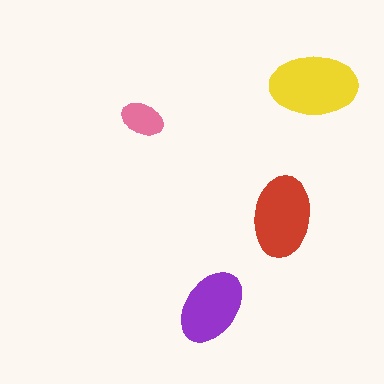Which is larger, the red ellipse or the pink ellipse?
The red one.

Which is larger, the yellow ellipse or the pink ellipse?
The yellow one.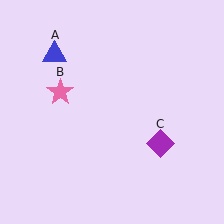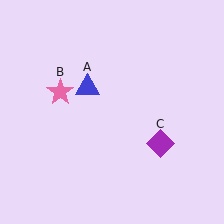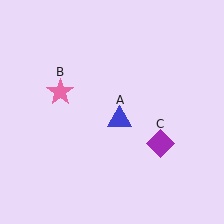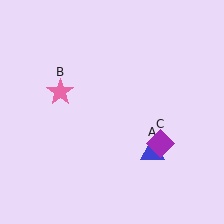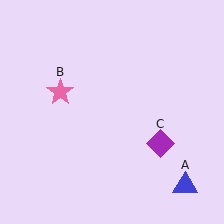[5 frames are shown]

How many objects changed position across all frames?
1 object changed position: blue triangle (object A).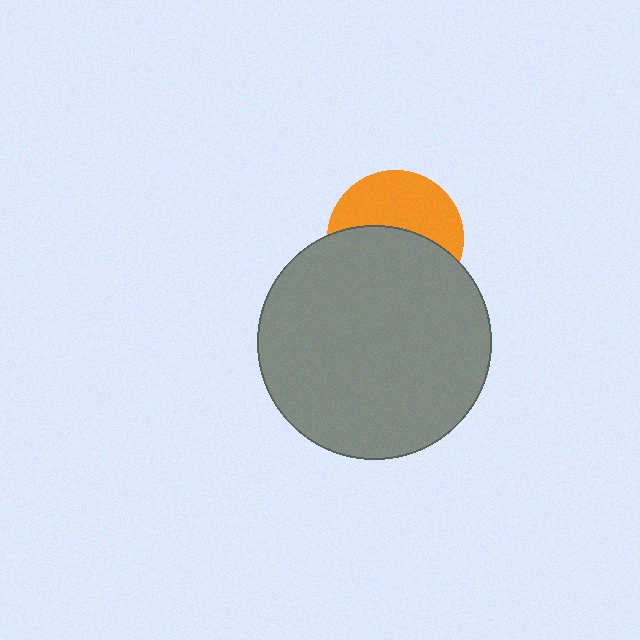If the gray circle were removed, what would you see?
You would see the complete orange circle.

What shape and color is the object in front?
The object in front is a gray circle.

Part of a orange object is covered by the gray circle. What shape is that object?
It is a circle.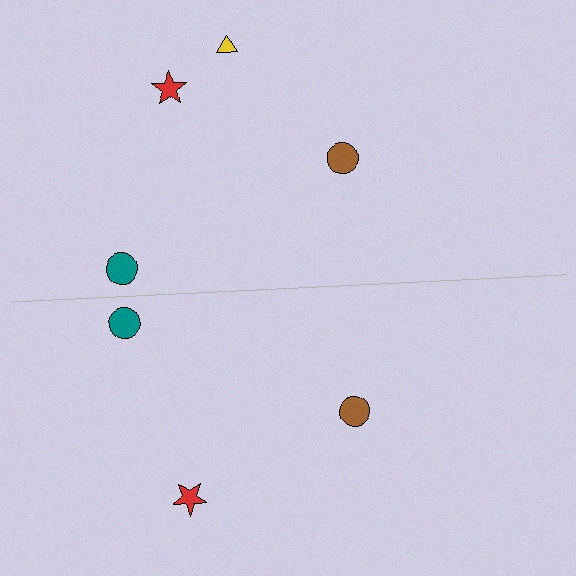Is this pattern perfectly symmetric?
No, the pattern is not perfectly symmetric. A yellow triangle is missing from the bottom side.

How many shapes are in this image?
There are 7 shapes in this image.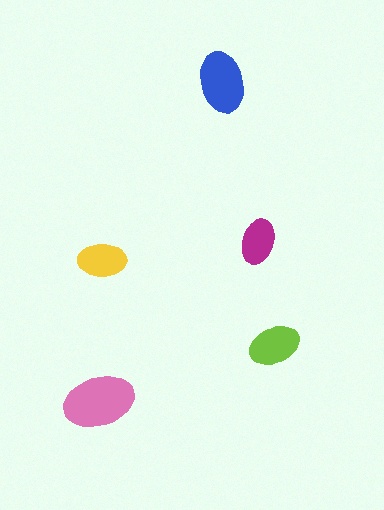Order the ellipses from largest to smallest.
the pink one, the blue one, the lime one, the yellow one, the magenta one.